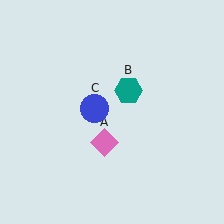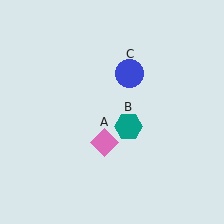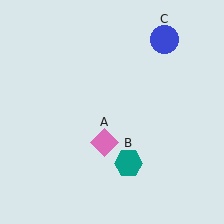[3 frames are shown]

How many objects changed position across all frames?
2 objects changed position: teal hexagon (object B), blue circle (object C).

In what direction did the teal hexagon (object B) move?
The teal hexagon (object B) moved down.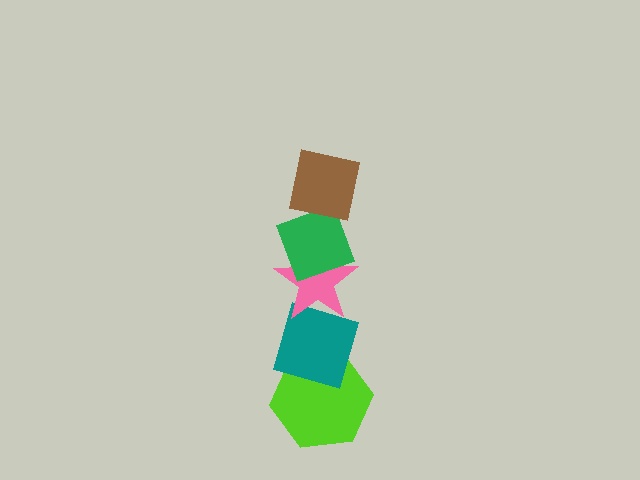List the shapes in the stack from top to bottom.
From top to bottom: the brown square, the green diamond, the pink star, the teal diamond, the lime hexagon.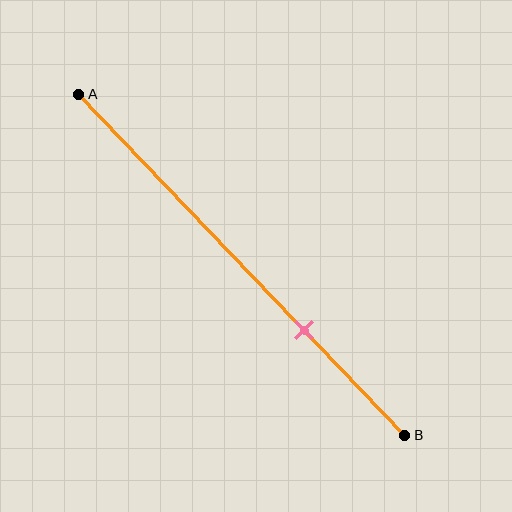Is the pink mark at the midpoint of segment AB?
No, the mark is at about 70% from A, not at the 50% midpoint.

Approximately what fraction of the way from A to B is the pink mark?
The pink mark is approximately 70% of the way from A to B.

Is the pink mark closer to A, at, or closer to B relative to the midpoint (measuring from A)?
The pink mark is closer to point B than the midpoint of segment AB.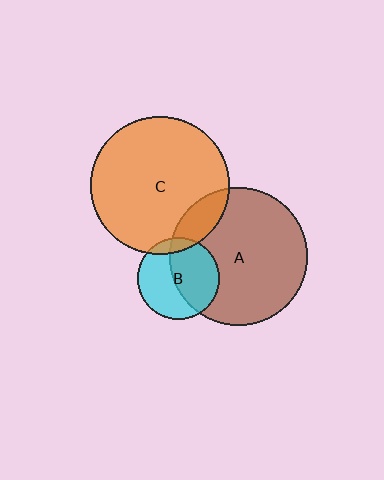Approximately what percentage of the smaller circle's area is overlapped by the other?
Approximately 15%.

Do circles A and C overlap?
Yes.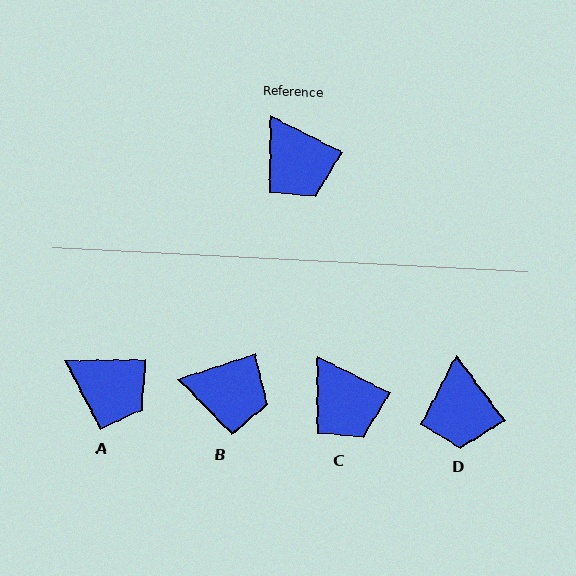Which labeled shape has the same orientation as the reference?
C.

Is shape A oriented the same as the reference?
No, it is off by about 28 degrees.